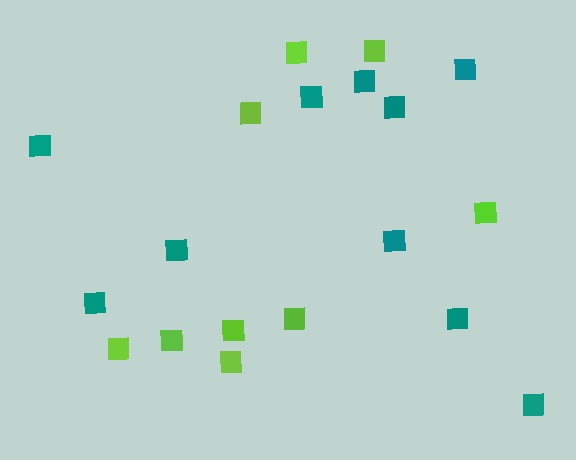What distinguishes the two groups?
There are 2 groups: one group of teal squares (10) and one group of lime squares (9).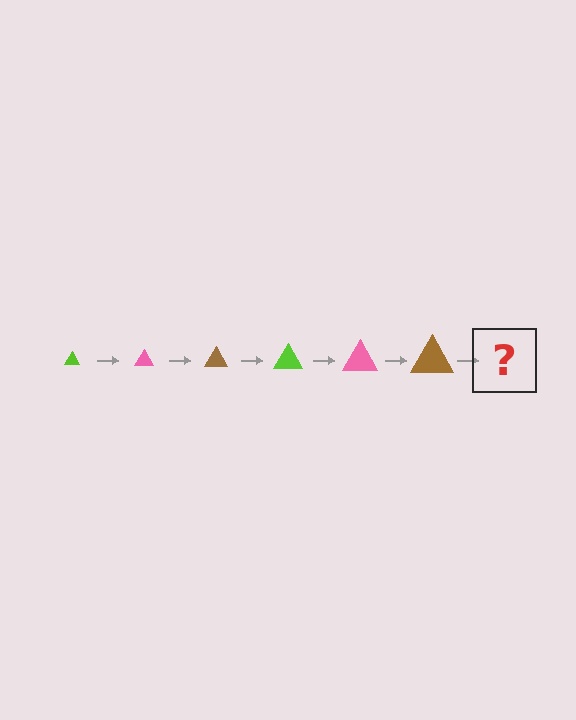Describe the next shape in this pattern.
It should be a lime triangle, larger than the previous one.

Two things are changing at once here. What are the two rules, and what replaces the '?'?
The two rules are that the triangle grows larger each step and the color cycles through lime, pink, and brown. The '?' should be a lime triangle, larger than the previous one.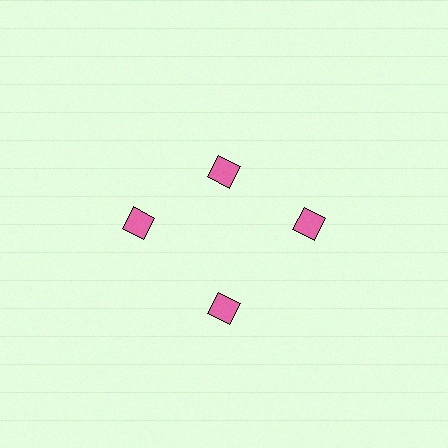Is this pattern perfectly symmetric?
No. The 4 pink diamonds are arranged in a ring, but one element near the 12 o'clock position is pulled inward toward the center, breaking the 4-fold rotational symmetry.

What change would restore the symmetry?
The symmetry would be restored by moving it outward, back onto the ring so that all 4 diamonds sit at equal angles and equal distance from the center.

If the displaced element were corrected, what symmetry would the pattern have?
It would have 4-fold rotational symmetry — the pattern would map onto itself every 90 degrees.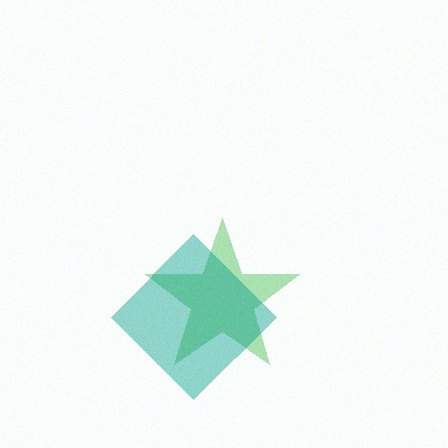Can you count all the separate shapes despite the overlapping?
Yes, there are 2 separate shapes.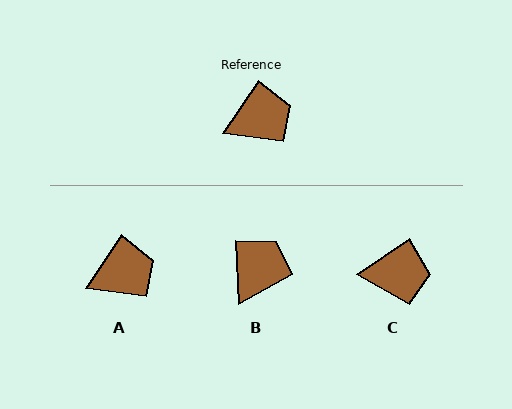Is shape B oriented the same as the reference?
No, it is off by about 37 degrees.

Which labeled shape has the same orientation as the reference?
A.